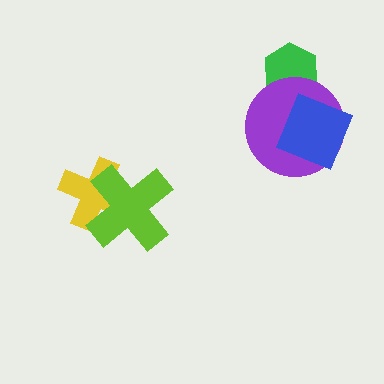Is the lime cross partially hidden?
No, no other shape covers it.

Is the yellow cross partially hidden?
Yes, it is partially covered by another shape.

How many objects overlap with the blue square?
1 object overlaps with the blue square.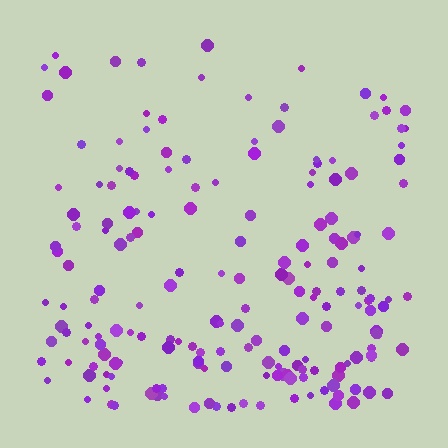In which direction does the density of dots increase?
From top to bottom, with the bottom side densest.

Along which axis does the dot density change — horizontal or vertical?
Vertical.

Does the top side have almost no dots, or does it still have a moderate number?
Still a moderate number, just noticeably fewer than the bottom.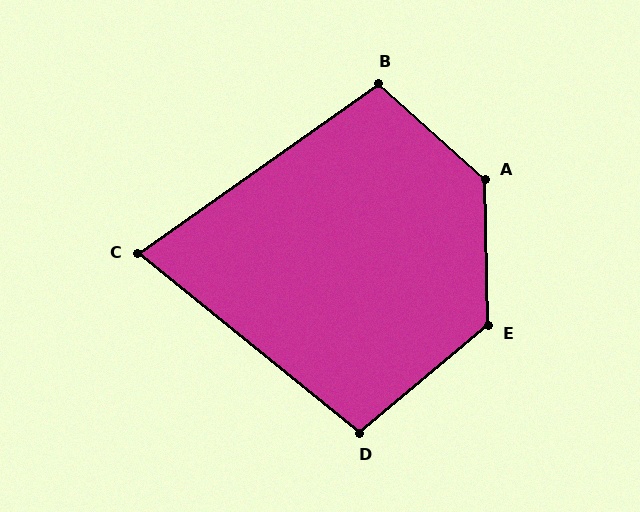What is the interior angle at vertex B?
Approximately 103 degrees (obtuse).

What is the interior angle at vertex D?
Approximately 101 degrees (obtuse).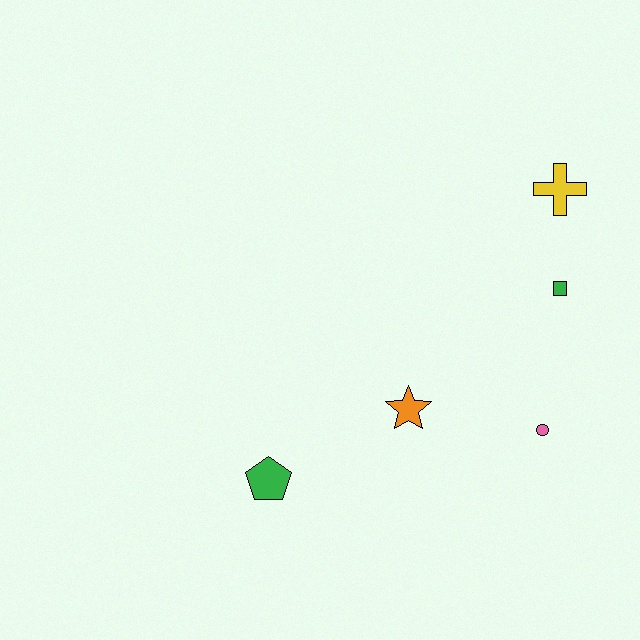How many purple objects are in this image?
There are no purple objects.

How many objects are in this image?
There are 5 objects.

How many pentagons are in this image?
There is 1 pentagon.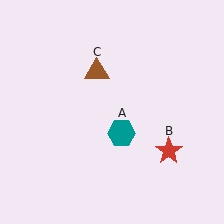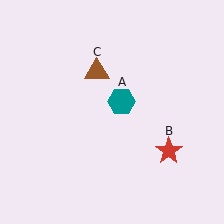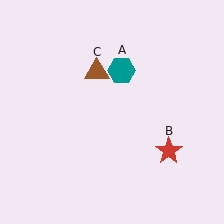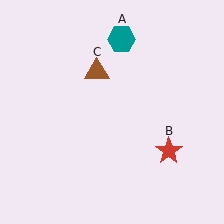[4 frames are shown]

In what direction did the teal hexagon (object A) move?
The teal hexagon (object A) moved up.